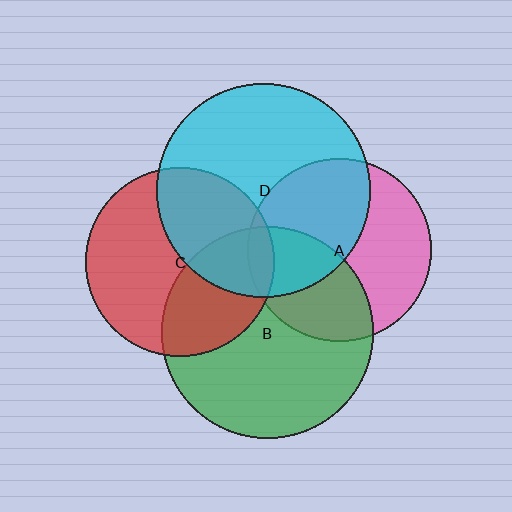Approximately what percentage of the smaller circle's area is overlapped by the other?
Approximately 40%.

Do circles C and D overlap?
Yes.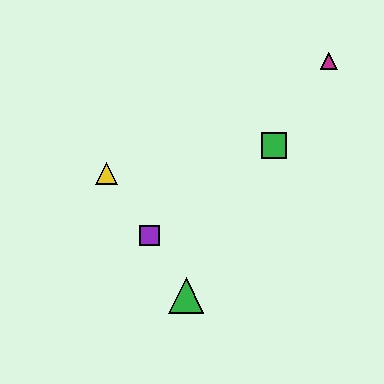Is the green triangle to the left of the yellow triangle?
No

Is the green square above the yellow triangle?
Yes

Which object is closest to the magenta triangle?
The green square is closest to the magenta triangle.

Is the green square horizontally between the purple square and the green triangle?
No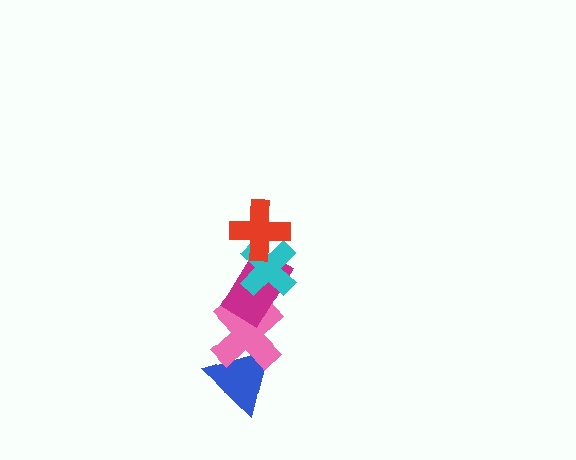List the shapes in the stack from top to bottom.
From top to bottom: the red cross, the cyan cross, the magenta rectangle, the pink cross, the blue triangle.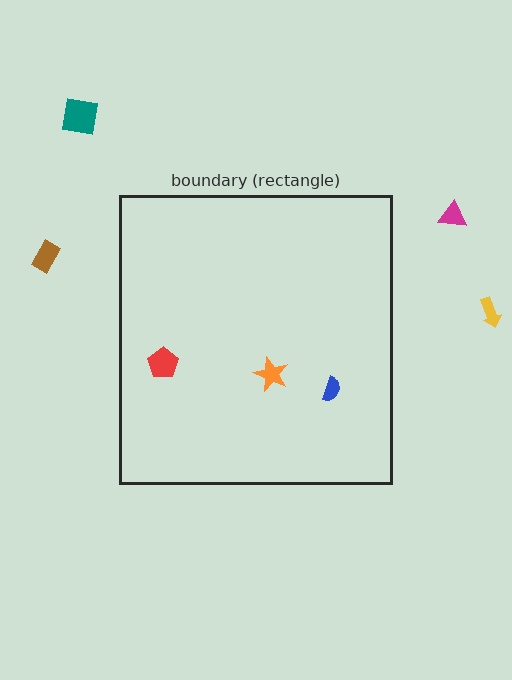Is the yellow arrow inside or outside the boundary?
Outside.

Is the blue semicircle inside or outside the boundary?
Inside.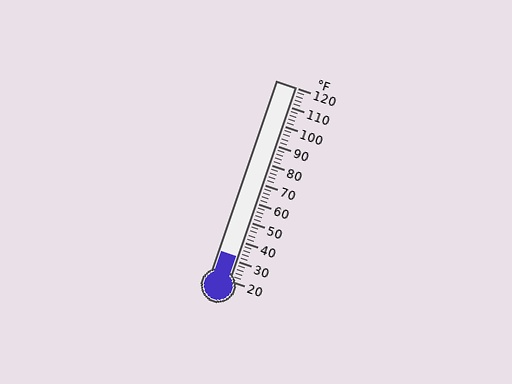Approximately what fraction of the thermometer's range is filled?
The thermometer is filled to approximately 10% of its range.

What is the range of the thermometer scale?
The thermometer scale ranges from 20°F to 120°F.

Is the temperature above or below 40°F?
The temperature is below 40°F.